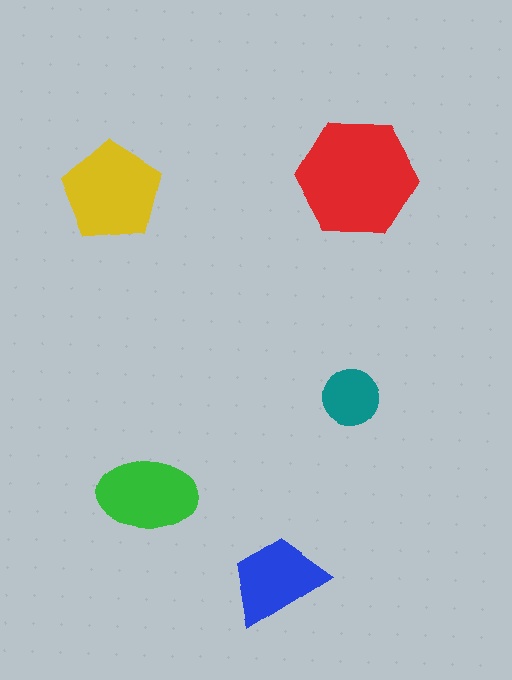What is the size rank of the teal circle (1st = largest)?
5th.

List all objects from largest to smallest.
The red hexagon, the yellow pentagon, the green ellipse, the blue trapezoid, the teal circle.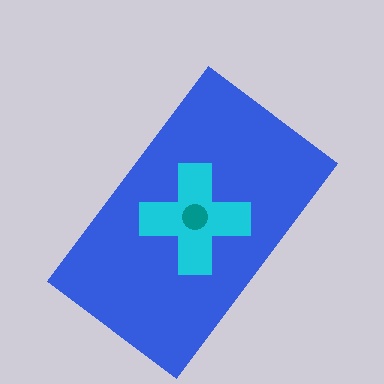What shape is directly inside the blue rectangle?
The cyan cross.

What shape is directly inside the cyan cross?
The teal circle.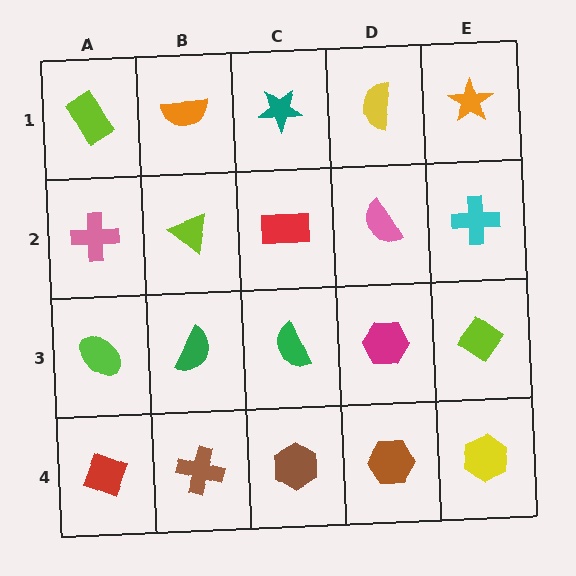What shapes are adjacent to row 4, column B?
A green semicircle (row 3, column B), a red diamond (row 4, column A), a brown hexagon (row 4, column C).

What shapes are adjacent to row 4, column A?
A lime ellipse (row 3, column A), a brown cross (row 4, column B).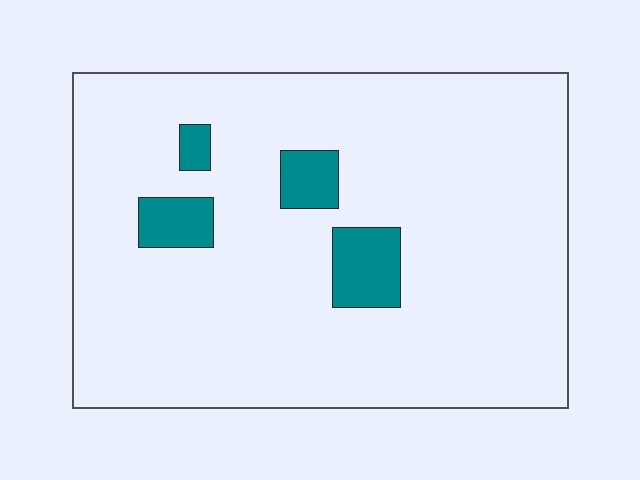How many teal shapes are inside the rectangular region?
4.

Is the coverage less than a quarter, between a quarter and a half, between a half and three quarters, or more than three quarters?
Less than a quarter.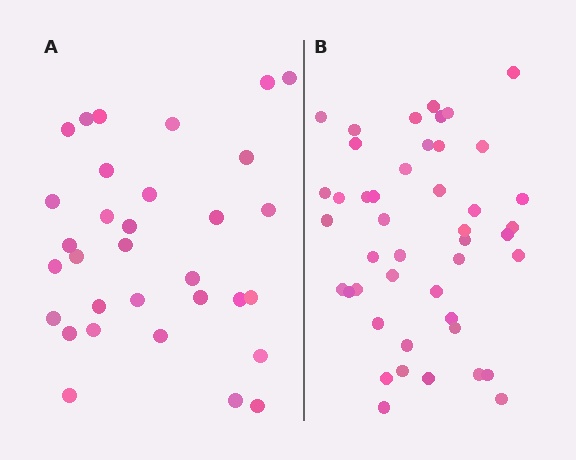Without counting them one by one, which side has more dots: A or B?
Region B (the right region) has more dots.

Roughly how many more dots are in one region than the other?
Region B has approximately 15 more dots than region A.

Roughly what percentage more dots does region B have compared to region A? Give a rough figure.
About 40% more.